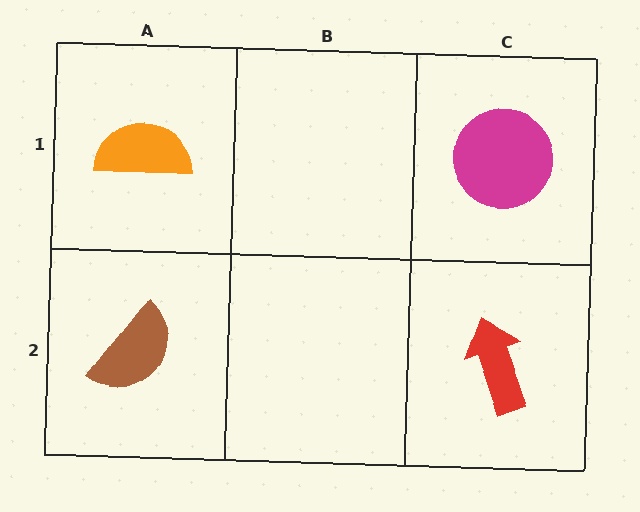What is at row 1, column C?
A magenta circle.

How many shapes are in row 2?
2 shapes.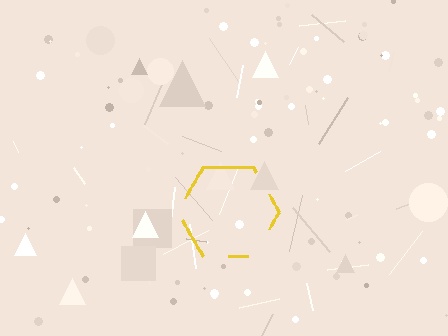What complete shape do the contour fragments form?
The contour fragments form a hexagon.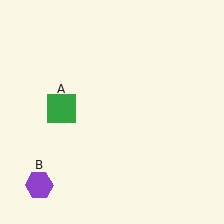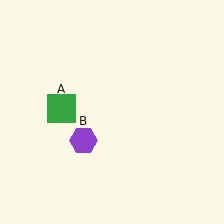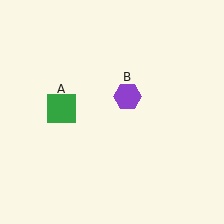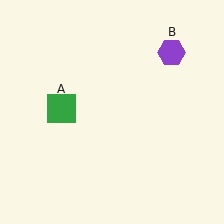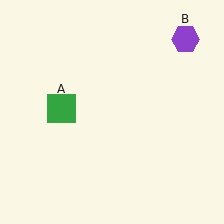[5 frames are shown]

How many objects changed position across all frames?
1 object changed position: purple hexagon (object B).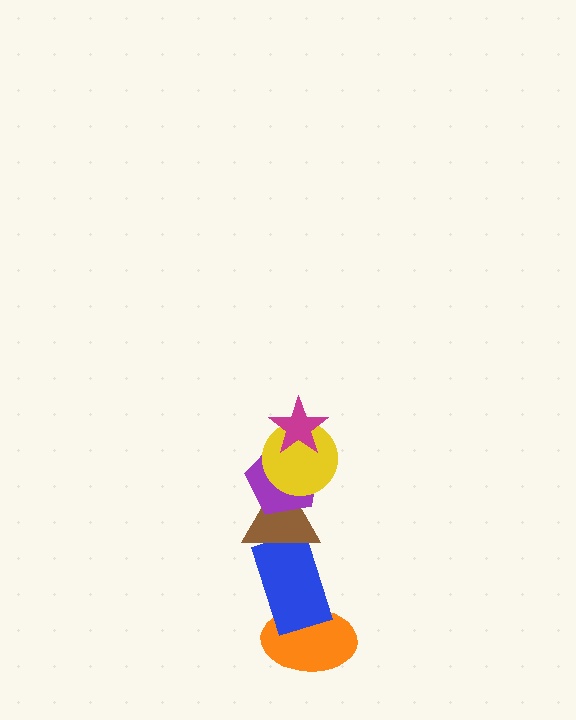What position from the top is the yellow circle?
The yellow circle is 2nd from the top.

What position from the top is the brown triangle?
The brown triangle is 4th from the top.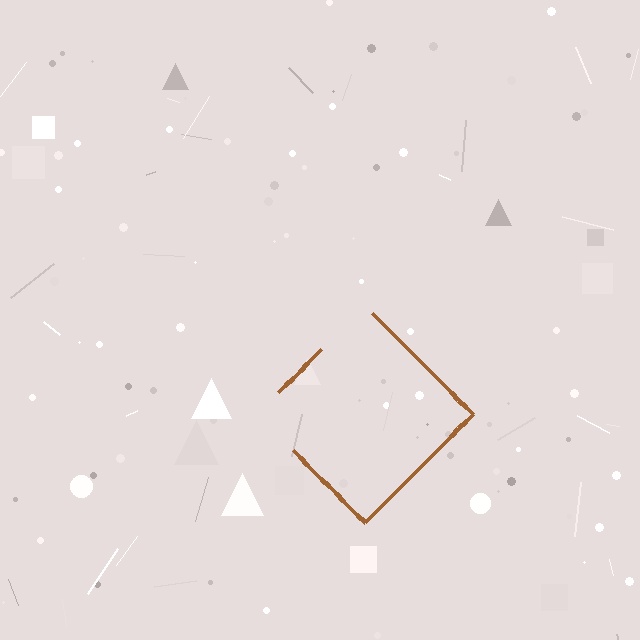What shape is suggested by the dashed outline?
The dashed outline suggests a diamond.